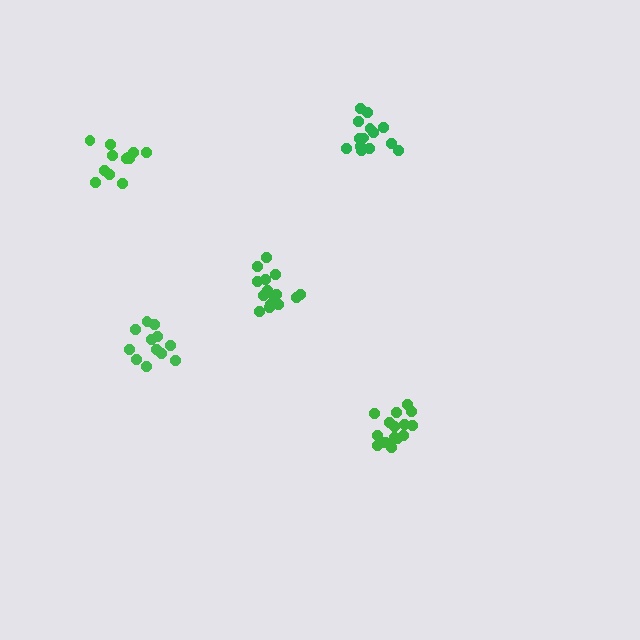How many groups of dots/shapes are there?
There are 5 groups.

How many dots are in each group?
Group 1: 12 dots, Group 2: 15 dots, Group 3: 14 dots, Group 4: 12 dots, Group 5: 15 dots (68 total).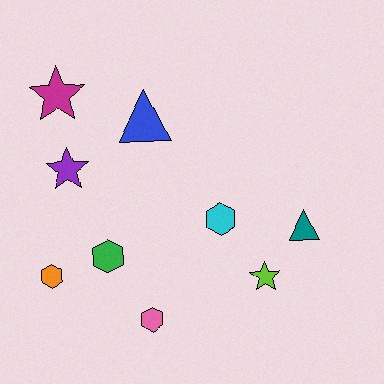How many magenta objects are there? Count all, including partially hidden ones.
There is 1 magenta object.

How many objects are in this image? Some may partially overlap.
There are 9 objects.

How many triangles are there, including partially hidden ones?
There are 2 triangles.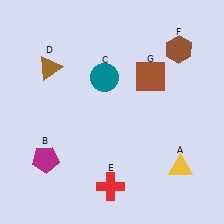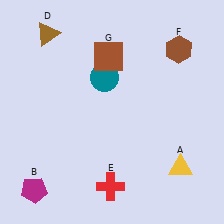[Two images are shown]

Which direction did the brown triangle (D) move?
The brown triangle (D) moved up.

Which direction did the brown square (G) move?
The brown square (G) moved left.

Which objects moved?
The objects that moved are: the magenta pentagon (B), the brown triangle (D), the brown square (G).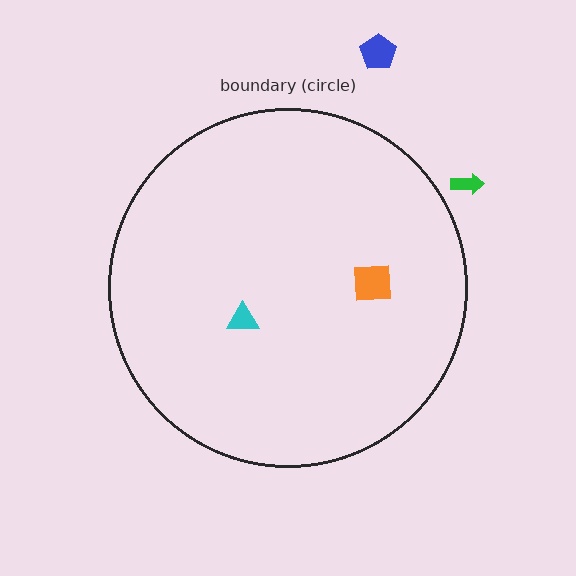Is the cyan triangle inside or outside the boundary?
Inside.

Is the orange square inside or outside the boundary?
Inside.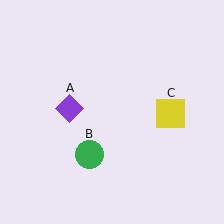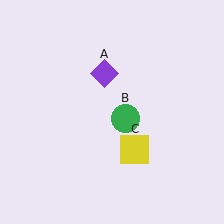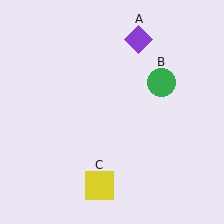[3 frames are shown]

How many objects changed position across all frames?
3 objects changed position: purple diamond (object A), green circle (object B), yellow square (object C).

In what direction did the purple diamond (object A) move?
The purple diamond (object A) moved up and to the right.